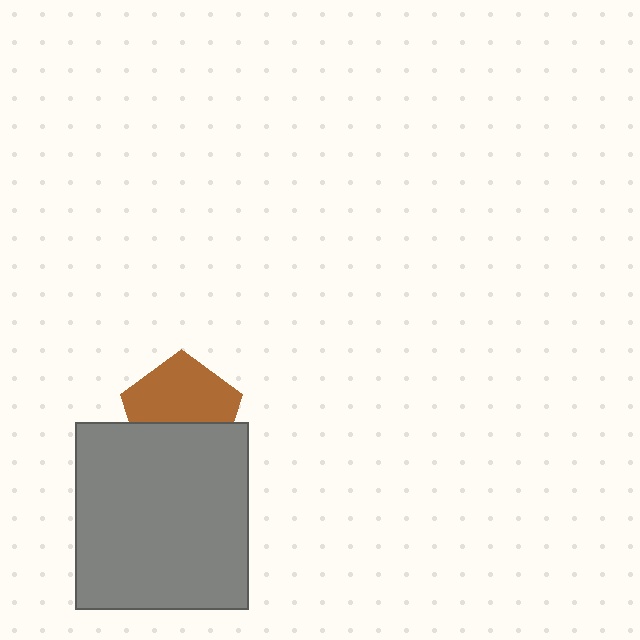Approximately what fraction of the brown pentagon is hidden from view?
Roughly 42% of the brown pentagon is hidden behind the gray rectangle.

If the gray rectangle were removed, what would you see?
You would see the complete brown pentagon.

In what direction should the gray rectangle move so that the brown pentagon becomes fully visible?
The gray rectangle should move down. That is the shortest direction to clear the overlap and leave the brown pentagon fully visible.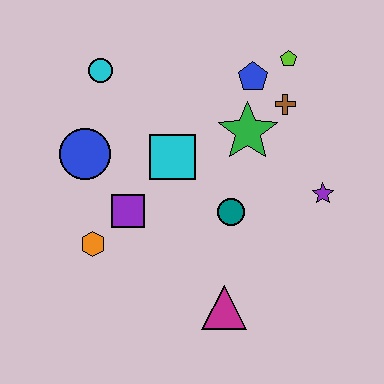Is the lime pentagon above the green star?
Yes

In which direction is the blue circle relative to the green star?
The blue circle is to the left of the green star.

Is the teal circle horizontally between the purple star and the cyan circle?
Yes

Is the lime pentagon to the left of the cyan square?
No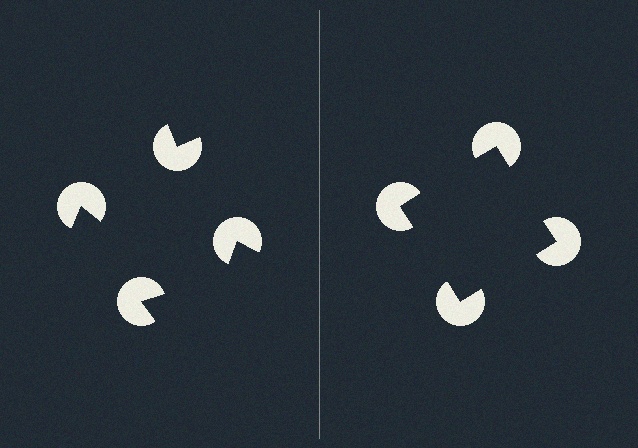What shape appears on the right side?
An illusory square.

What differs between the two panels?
The pac-man discs are positioned identically on both sides; only the wedge orientations differ. On the right they align to a square; on the left they are misaligned.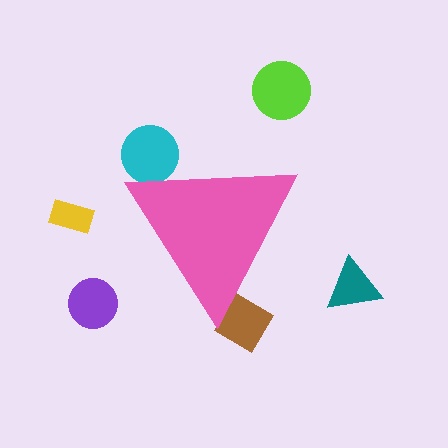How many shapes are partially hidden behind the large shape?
2 shapes are partially hidden.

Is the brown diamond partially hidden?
Yes, the brown diamond is partially hidden behind the pink triangle.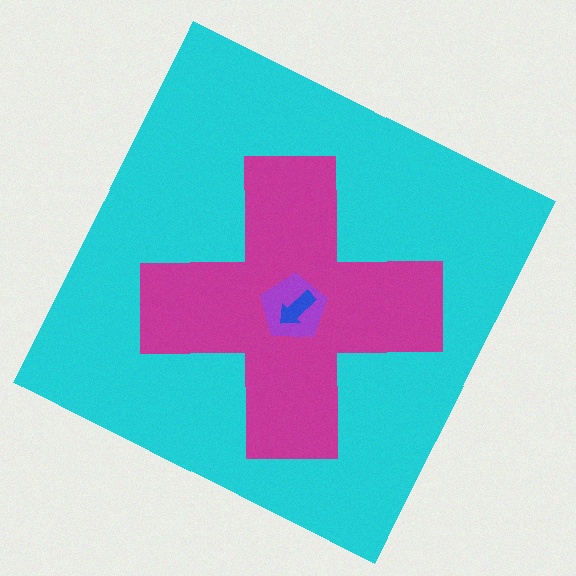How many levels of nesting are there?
4.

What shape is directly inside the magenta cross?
The purple pentagon.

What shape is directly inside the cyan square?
The magenta cross.